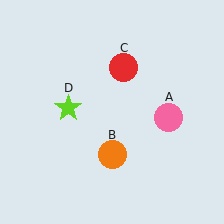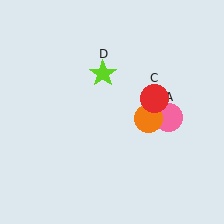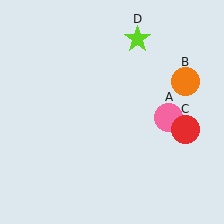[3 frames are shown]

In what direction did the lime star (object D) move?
The lime star (object D) moved up and to the right.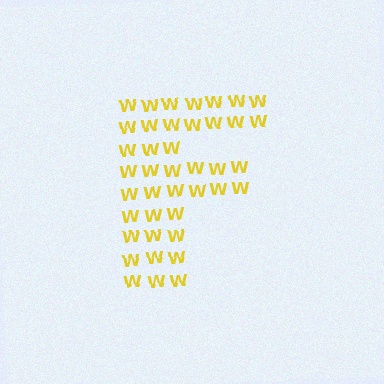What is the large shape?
The large shape is the letter F.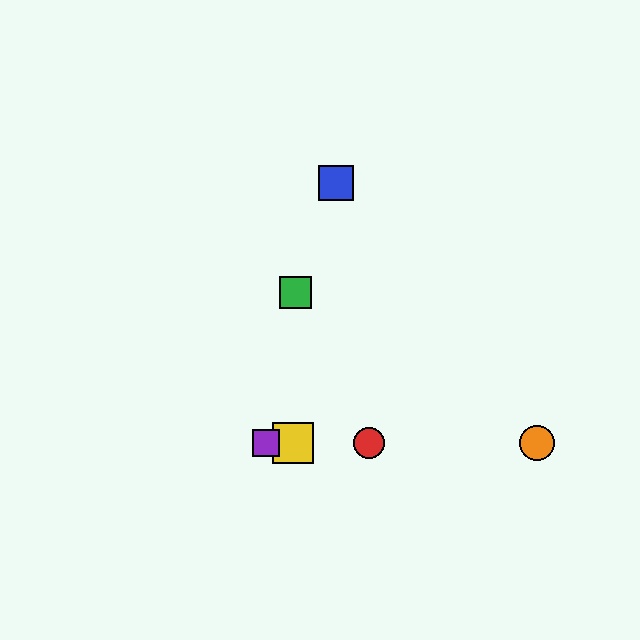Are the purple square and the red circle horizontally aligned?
Yes, both are at y≈443.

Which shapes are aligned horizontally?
The red circle, the yellow square, the purple square, the orange circle are aligned horizontally.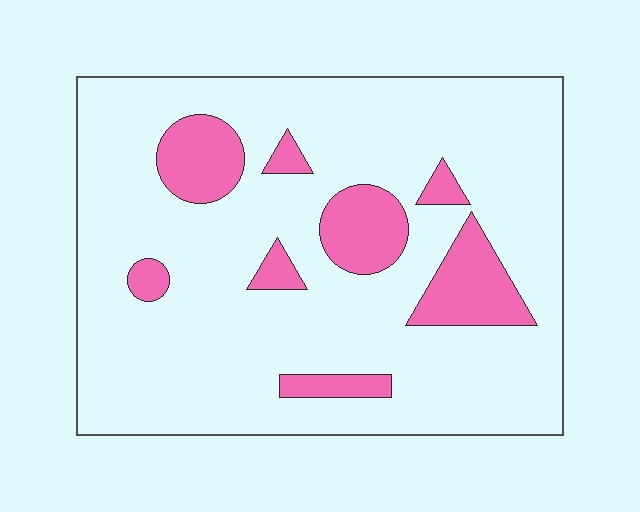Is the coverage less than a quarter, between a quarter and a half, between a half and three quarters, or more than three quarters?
Less than a quarter.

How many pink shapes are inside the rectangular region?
8.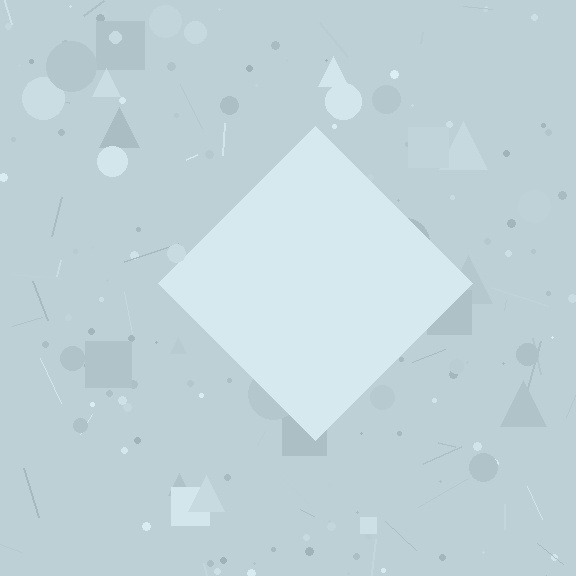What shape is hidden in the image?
A diamond is hidden in the image.